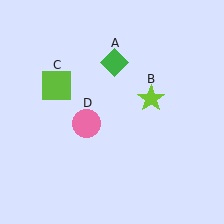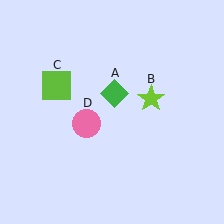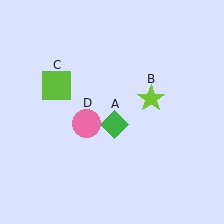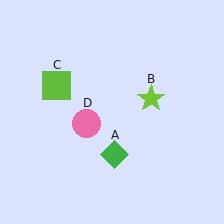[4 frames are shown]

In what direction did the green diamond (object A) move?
The green diamond (object A) moved down.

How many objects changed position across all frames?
1 object changed position: green diamond (object A).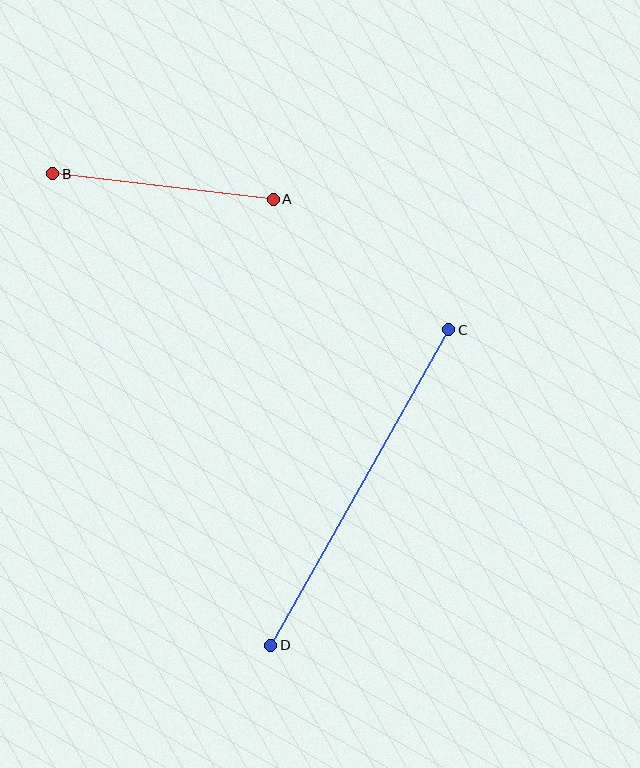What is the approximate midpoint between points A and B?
The midpoint is at approximately (163, 187) pixels.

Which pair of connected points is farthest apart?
Points C and D are farthest apart.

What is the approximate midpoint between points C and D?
The midpoint is at approximately (360, 487) pixels.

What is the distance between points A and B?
The distance is approximately 222 pixels.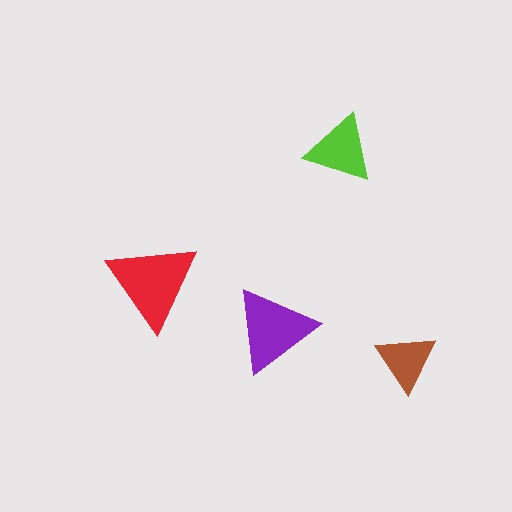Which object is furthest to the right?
The brown triangle is rightmost.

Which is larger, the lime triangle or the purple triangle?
The purple one.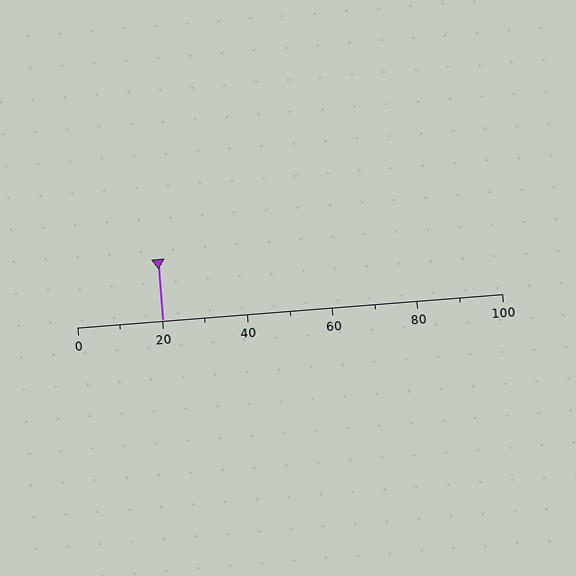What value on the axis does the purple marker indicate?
The marker indicates approximately 20.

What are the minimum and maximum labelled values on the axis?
The axis runs from 0 to 100.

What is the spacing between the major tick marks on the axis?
The major ticks are spaced 20 apart.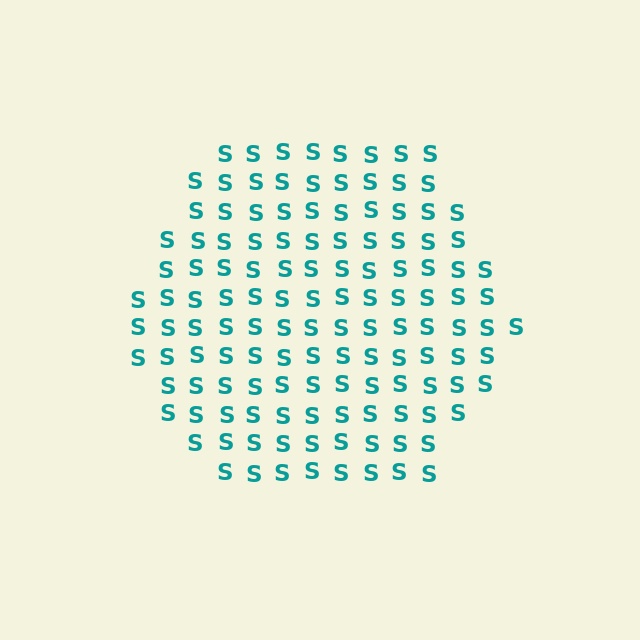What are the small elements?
The small elements are letter S's.